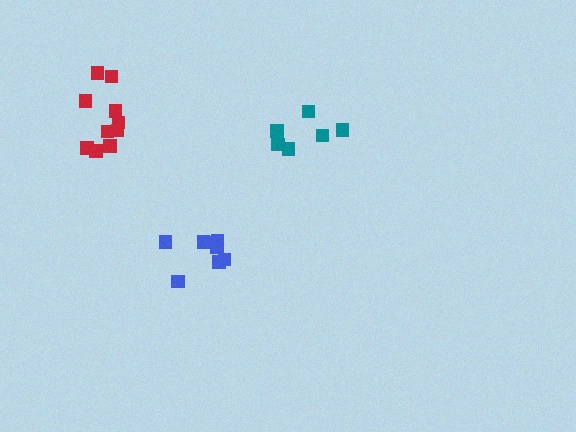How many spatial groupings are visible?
There are 3 spatial groupings.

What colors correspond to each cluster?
The clusters are colored: red, blue, teal.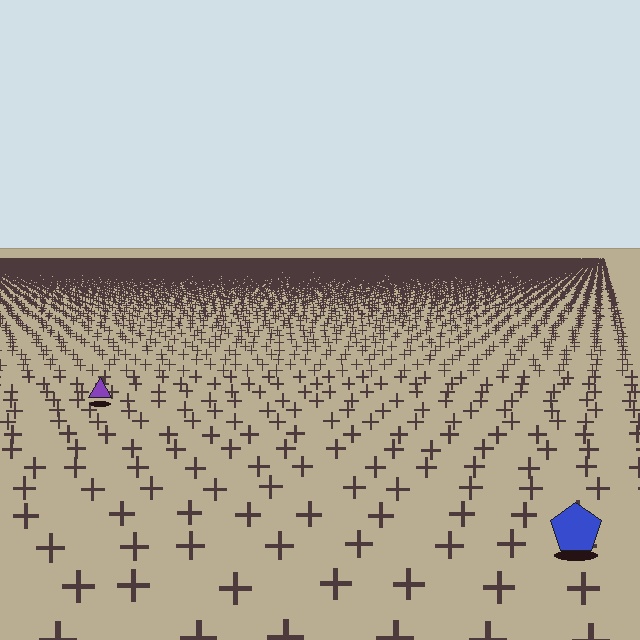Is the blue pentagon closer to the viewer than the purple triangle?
Yes. The blue pentagon is closer — you can tell from the texture gradient: the ground texture is coarser near it.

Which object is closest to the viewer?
The blue pentagon is closest. The texture marks near it are larger and more spread out.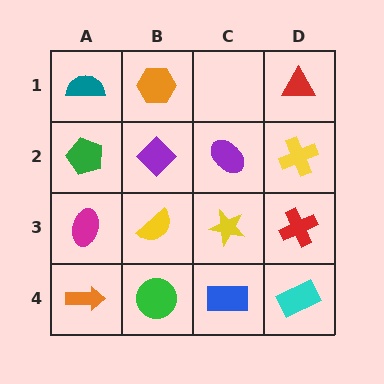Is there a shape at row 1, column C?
No, that cell is empty.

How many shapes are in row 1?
3 shapes.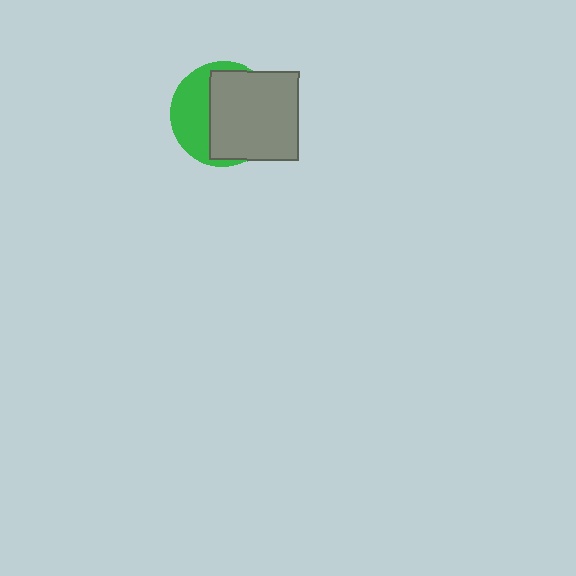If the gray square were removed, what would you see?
You would see the complete green circle.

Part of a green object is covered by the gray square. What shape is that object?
It is a circle.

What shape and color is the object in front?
The object in front is a gray square.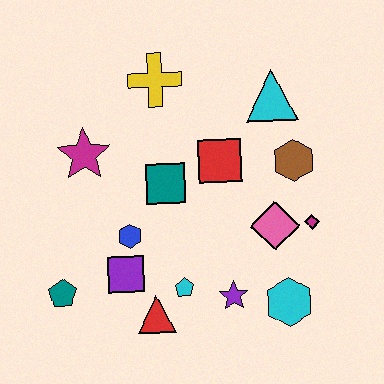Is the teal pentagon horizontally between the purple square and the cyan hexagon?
No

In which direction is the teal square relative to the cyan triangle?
The teal square is to the left of the cyan triangle.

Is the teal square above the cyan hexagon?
Yes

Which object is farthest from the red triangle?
The cyan triangle is farthest from the red triangle.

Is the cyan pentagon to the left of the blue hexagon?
No